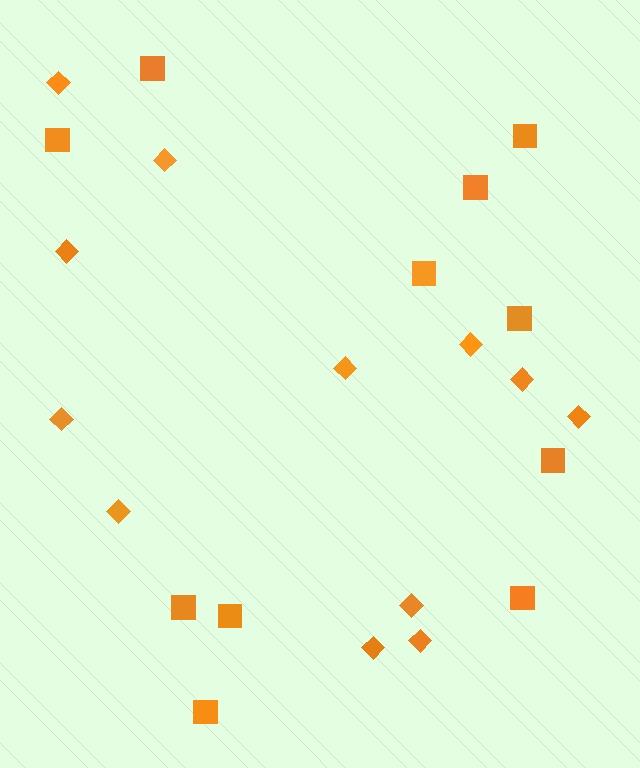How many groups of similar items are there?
There are 2 groups: one group of squares (11) and one group of diamonds (12).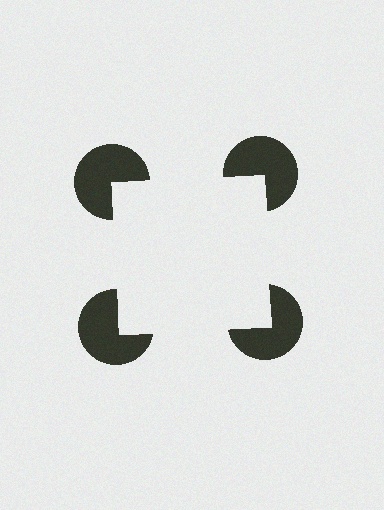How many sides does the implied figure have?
4 sides.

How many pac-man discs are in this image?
There are 4 — one at each vertex of the illusory square.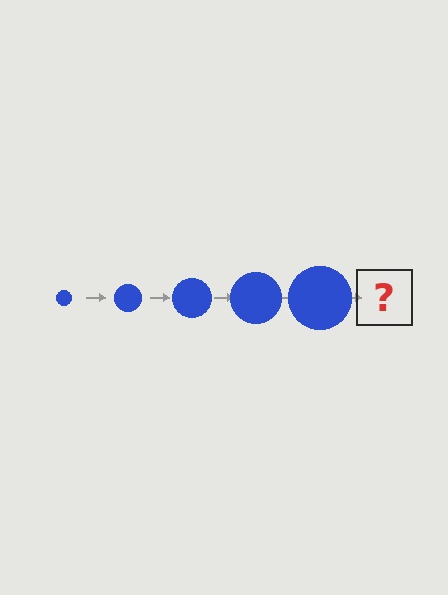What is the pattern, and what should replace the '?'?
The pattern is that the circle gets progressively larger each step. The '?' should be a blue circle, larger than the previous one.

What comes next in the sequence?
The next element should be a blue circle, larger than the previous one.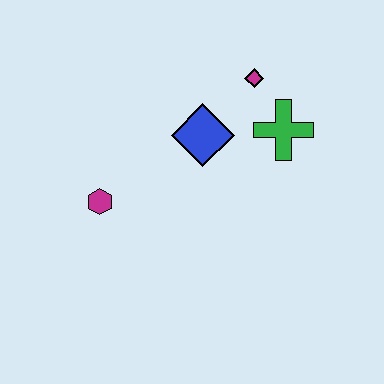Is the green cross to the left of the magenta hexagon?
No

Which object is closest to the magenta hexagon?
The blue diamond is closest to the magenta hexagon.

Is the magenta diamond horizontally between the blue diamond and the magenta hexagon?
No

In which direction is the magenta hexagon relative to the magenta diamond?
The magenta hexagon is to the left of the magenta diamond.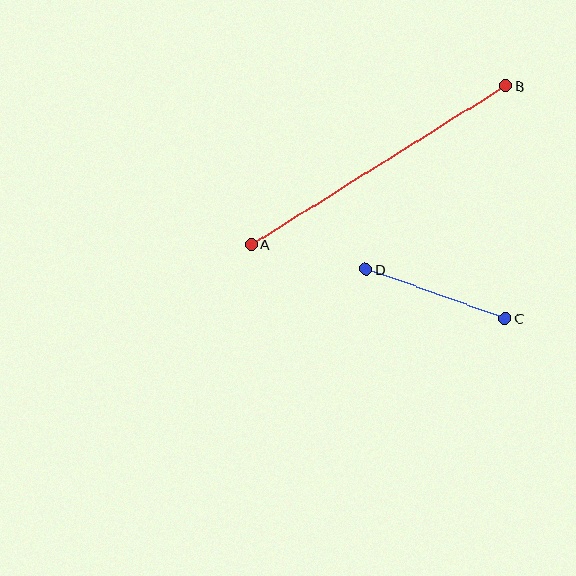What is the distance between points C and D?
The distance is approximately 147 pixels.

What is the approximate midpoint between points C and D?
The midpoint is at approximately (435, 294) pixels.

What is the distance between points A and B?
The distance is approximately 300 pixels.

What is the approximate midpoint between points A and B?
The midpoint is at approximately (378, 165) pixels.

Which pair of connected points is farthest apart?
Points A and B are farthest apart.